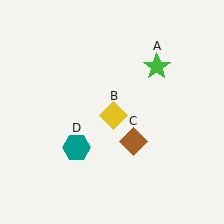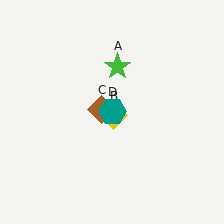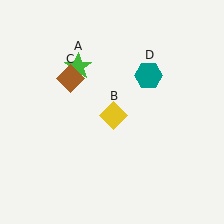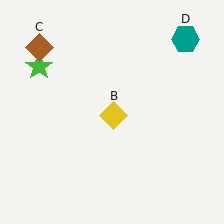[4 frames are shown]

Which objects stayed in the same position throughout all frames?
Yellow diamond (object B) remained stationary.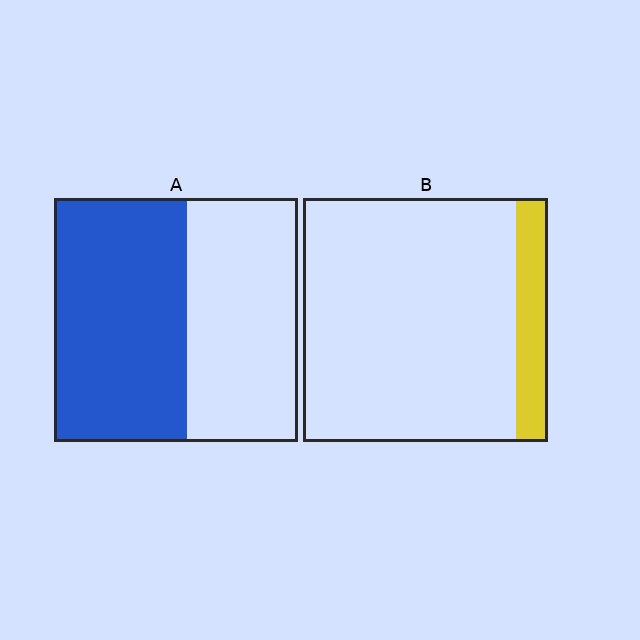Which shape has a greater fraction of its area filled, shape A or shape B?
Shape A.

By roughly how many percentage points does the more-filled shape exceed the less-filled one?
By roughly 40 percentage points (A over B).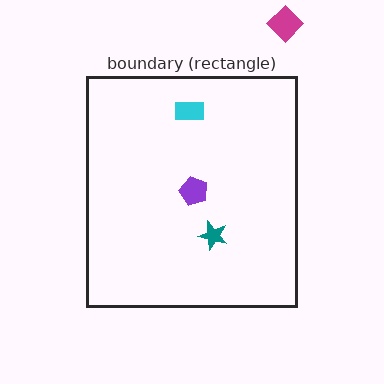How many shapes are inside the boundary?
3 inside, 1 outside.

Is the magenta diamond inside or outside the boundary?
Outside.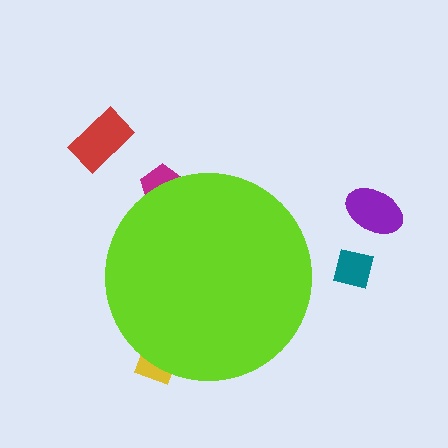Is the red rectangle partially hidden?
No, the red rectangle is fully visible.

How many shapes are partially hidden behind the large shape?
2 shapes are partially hidden.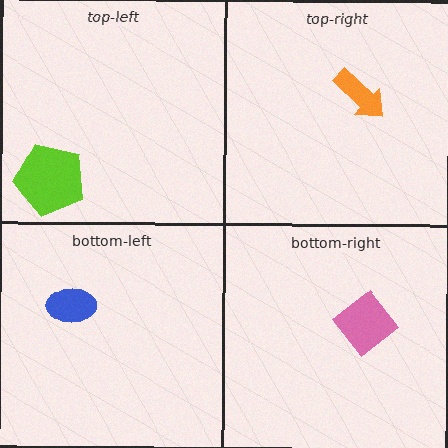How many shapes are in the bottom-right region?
1.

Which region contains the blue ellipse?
The bottom-left region.